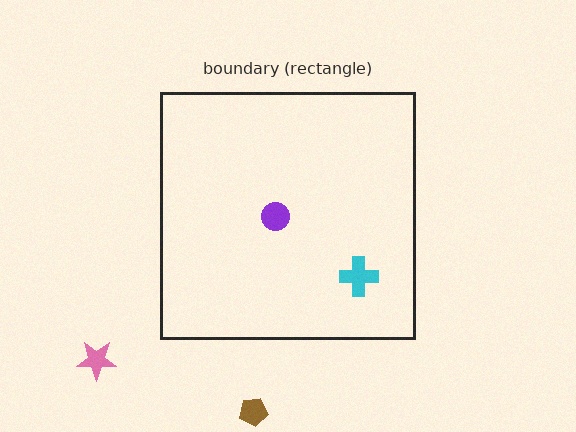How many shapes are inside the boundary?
2 inside, 2 outside.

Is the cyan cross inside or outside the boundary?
Inside.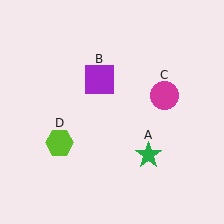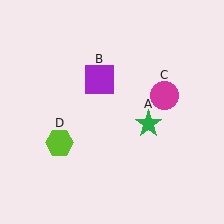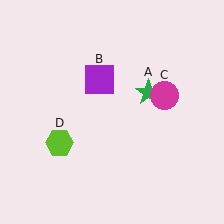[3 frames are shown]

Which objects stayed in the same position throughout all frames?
Purple square (object B) and magenta circle (object C) and lime hexagon (object D) remained stationary.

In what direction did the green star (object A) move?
The green star (object A) moved up.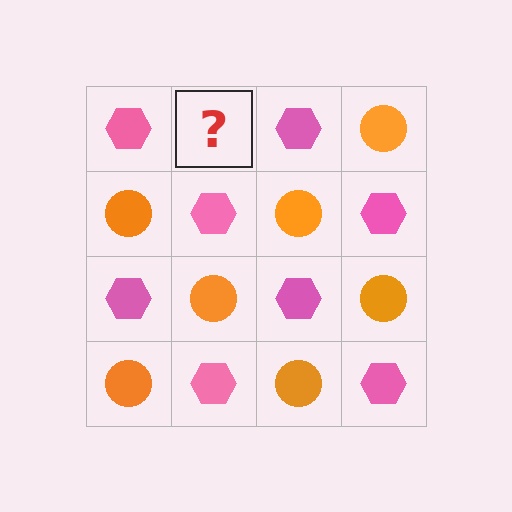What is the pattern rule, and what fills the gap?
The rule is that it alternates pink hexagon and orange circle in a checkerboard pattern. The gap should be filled with an orange circle.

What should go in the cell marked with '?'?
The missing cell should contain an orange circle.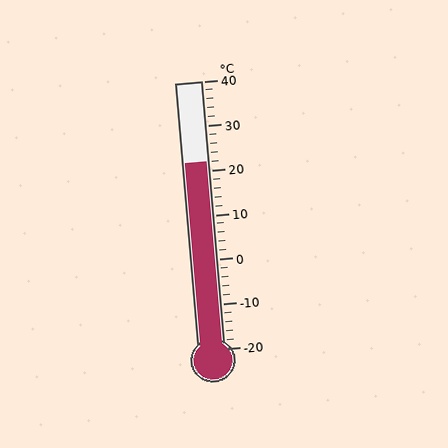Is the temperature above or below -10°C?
The temperature is above -10°C.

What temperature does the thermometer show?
The thermometer shows approximately 22°C.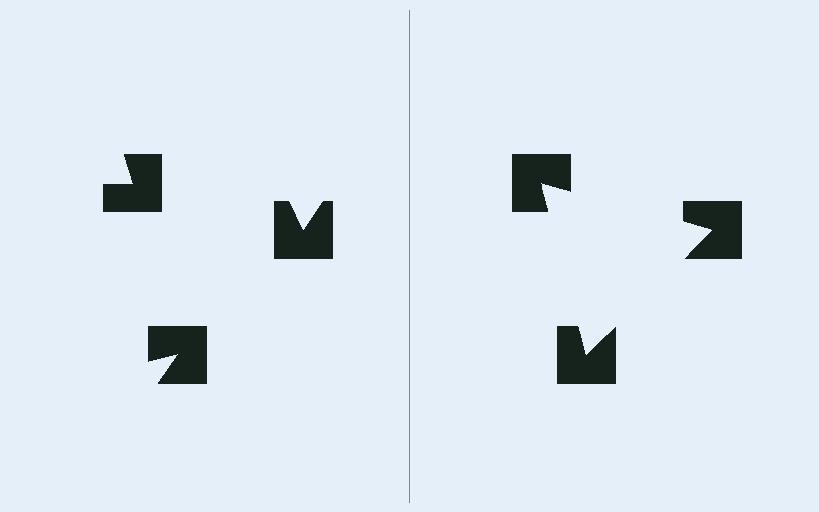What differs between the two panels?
The notched squares are positioned identically on both sides; only the wedge orientations differ. On the right they align to a triangle; on the left they are misaligned.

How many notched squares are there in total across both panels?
6 — 3 on each side.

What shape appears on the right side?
An illusory triangle.